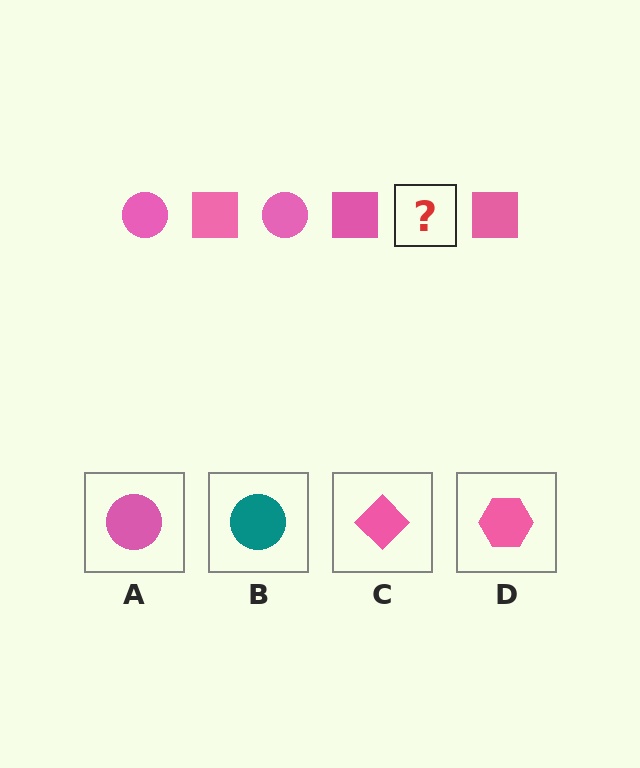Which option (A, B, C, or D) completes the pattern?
A.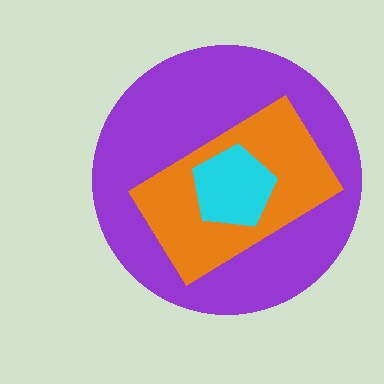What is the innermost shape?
The cyan pentagon.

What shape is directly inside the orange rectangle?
The cyan pentagon.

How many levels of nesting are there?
3.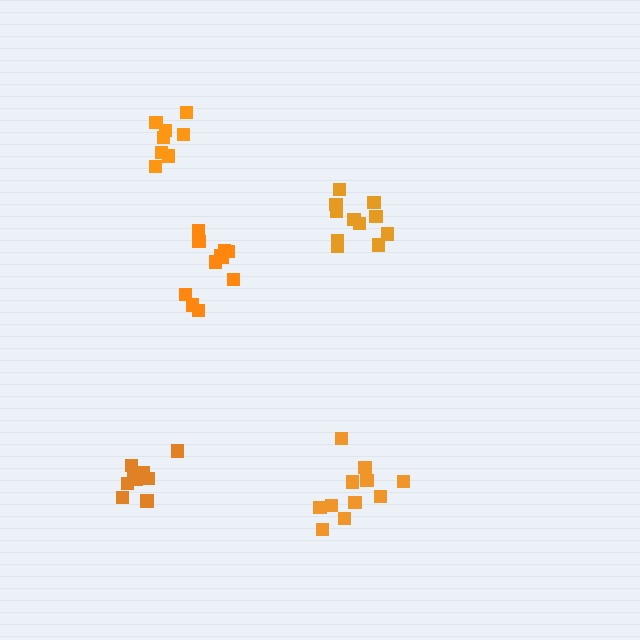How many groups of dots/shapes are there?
There are 5 groups.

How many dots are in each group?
Group 1: 8 dots, Group 2: 11 dots, Group 3: 11 dots, Group 4: 9 dots, Group 5: 11 dots (50 total).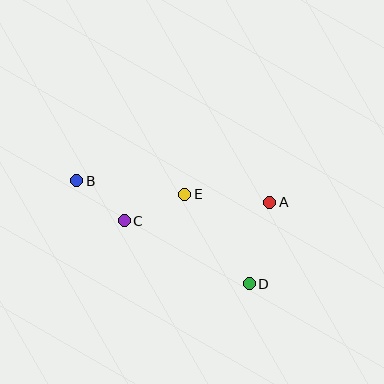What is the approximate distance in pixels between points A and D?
The distance between A and D is approximately 84 pixels.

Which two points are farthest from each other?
Points B and D are farthest from each other.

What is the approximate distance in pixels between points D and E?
The distance between D and E is approximately 110 pixels.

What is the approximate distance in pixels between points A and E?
The distance between A and E is approximately 85 pixels.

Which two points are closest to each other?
Points B and C are closest to each other.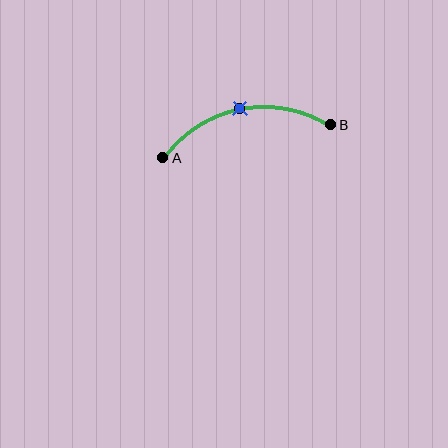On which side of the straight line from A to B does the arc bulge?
The arc bulges above the straight line connecting A and B.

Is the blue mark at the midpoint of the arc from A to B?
Yes. The blue mark lies on the arc at equal arc-length from both A and B — it is the arc midpoint.